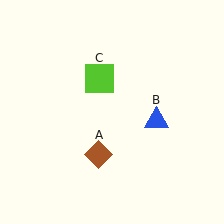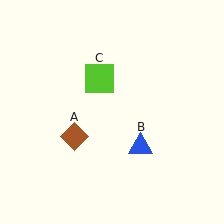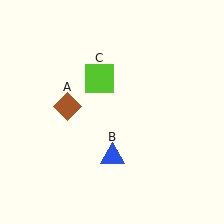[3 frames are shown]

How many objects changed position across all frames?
2 objects changed position: brown diamond (object A), blue triangle (object B).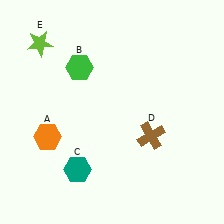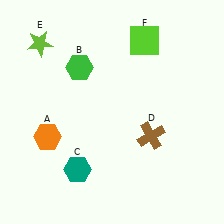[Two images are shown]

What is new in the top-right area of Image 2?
A lime square (F) was added in the top-right area of Image 2.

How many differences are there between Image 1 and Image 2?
There is 1 difference between the two images.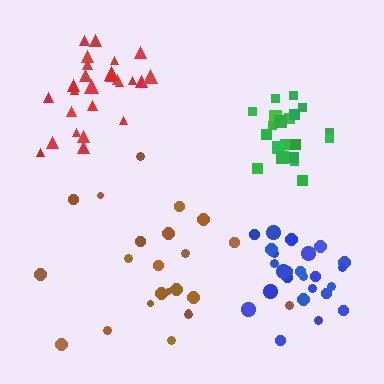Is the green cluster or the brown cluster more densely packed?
Green.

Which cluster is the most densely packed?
Green.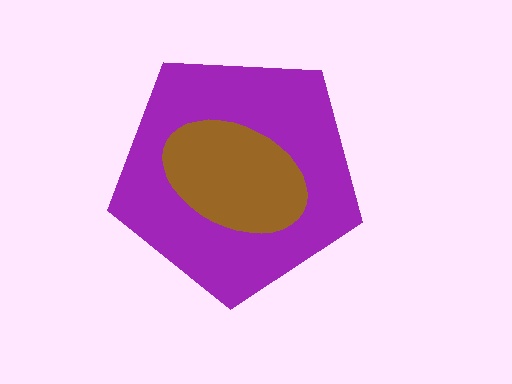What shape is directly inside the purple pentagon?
The brown ellipse.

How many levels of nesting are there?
2.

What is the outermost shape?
The purple pentagon.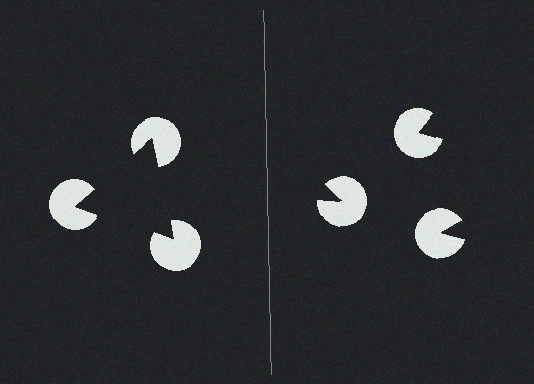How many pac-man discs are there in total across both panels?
6 — 3 on each side.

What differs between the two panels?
The pac-man discs are positioned identically on both sides; only the wedge orientations differ. On the left they align to a triangle; on the right they are misaligned.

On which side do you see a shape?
An illusory triangle appears on the left side. On the right side the wedge cuts are rotated, so no coherent shape forms.